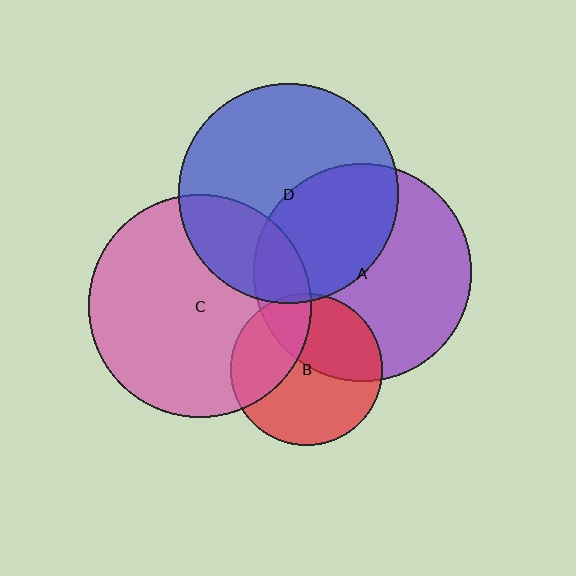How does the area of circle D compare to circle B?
Approximately 2.1 times.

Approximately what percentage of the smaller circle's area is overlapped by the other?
Approximately 15%.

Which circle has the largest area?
Circle C (pink).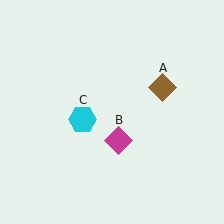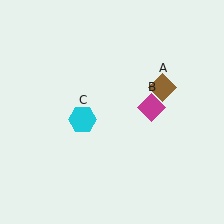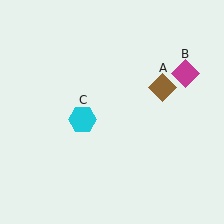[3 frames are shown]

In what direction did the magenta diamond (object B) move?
The magenta diamond (object B) moved up and to the right.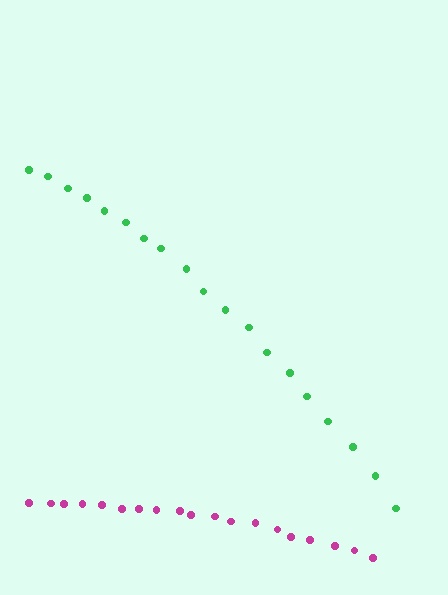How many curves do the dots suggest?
There are 2 distinct paths.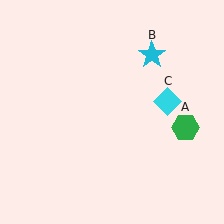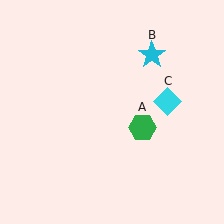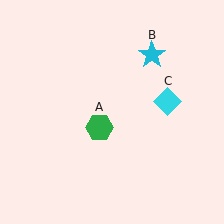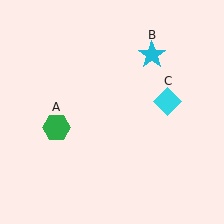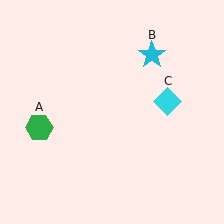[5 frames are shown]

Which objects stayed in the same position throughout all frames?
Cyan star (object B) and cyan diamond (object C) remained stationary.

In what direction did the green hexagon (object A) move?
The green hexagon (object A) moved left.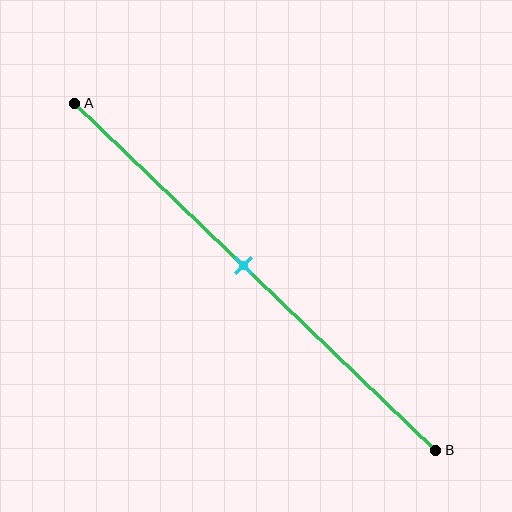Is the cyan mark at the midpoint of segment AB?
No, the mark is at about 45% from A, not at the 50% midpoint.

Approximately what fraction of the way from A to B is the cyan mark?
The cyan mark is approximately 45% of the way from A to B.